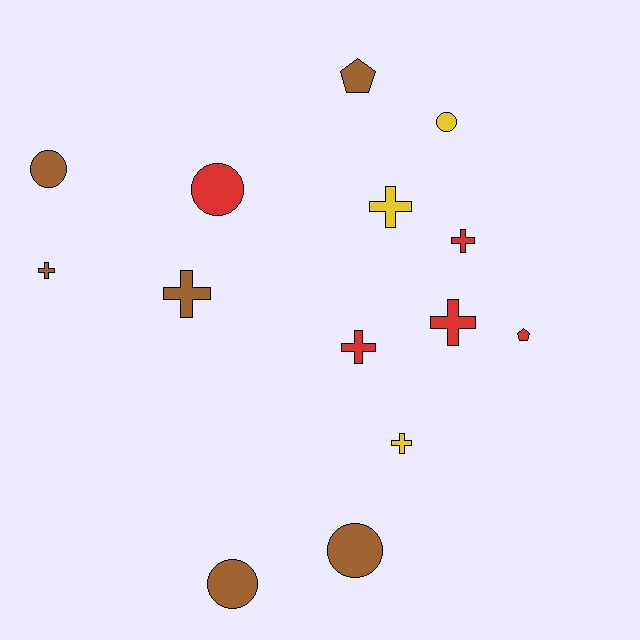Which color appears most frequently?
Brown, with 6 objects.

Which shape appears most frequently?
Cross, with 7 objects.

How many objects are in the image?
There are 14 objects.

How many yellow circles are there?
There is 1 yellow circle.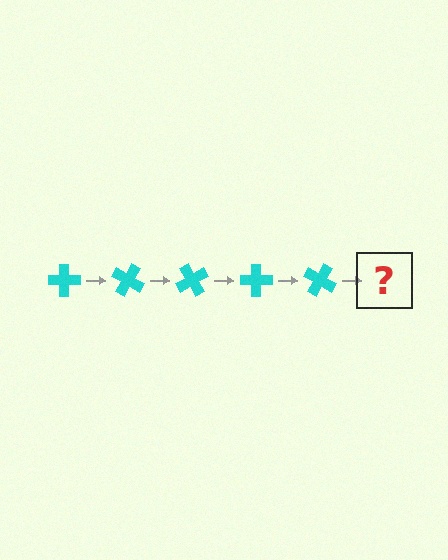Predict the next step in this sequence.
The next step is a cyan cross rotated 150 degrees.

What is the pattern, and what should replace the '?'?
The pattern is that the cross rotates 30 degrees each step. The '?' should be a cyan cross rotated 150 degrees.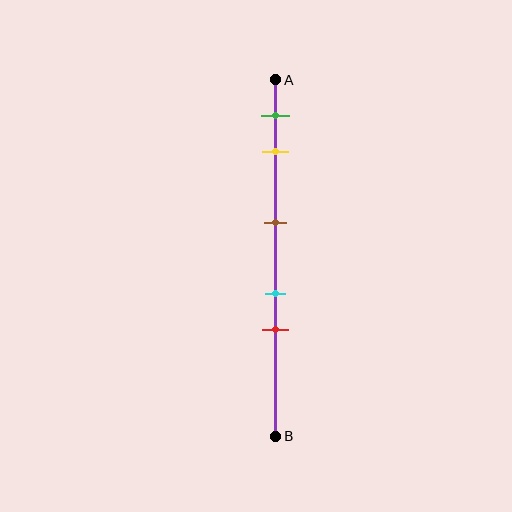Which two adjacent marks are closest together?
The cyan and red marks are the closest adjacent pair.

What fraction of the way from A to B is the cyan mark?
The cyan mark is approximately 60% (0.6) of the way from A to B.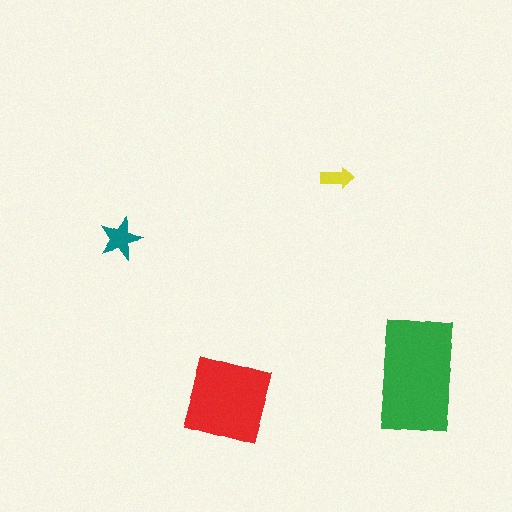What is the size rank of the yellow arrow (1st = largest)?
4th.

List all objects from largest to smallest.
The green rectangle, the red diamond, the teal star, the yellow arrow.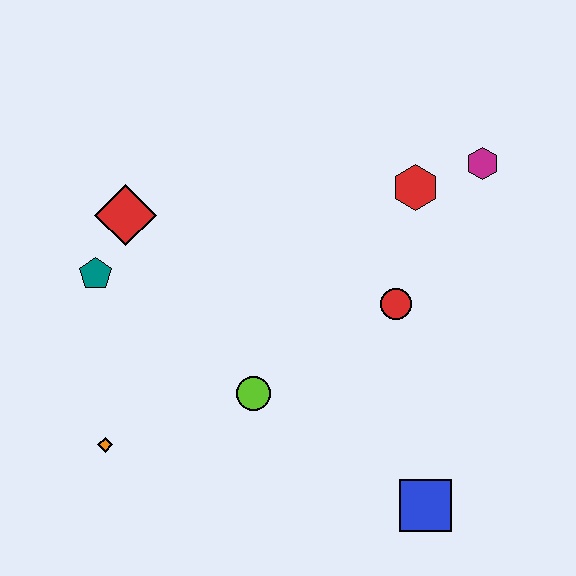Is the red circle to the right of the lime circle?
Yes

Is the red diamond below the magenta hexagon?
Yes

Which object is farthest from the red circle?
The orange diamond is farthest from the red circle.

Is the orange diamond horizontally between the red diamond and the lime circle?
No